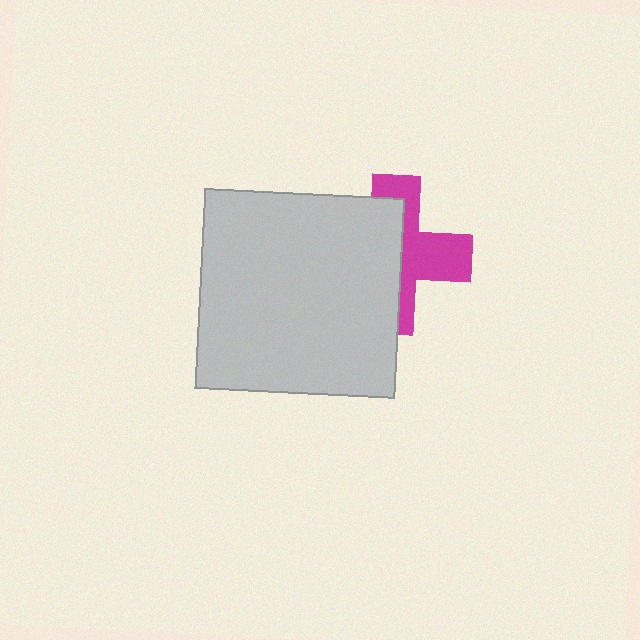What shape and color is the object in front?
The object in front is a light gray square.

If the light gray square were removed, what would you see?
You would see the complete magenta cross.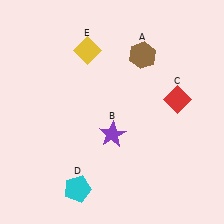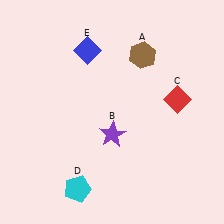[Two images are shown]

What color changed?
The diamond (E) changed from yellow in Image 1 to blue in Image 2.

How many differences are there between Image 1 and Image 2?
There is 1 difference between the two images.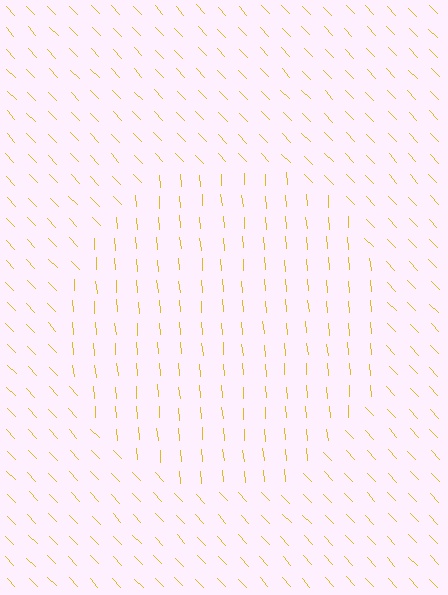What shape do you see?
I see a circle.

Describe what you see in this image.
The image is filled with small yellow line segments. A circle region in the image has lines oriented differently from the surrounding lines, creating a visible texture boundary.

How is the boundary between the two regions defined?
The boundary is defined purely by a change in line orientation (approximately 39 degrees difference). All lines are the same color and thickness.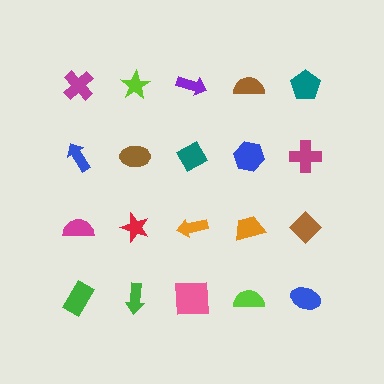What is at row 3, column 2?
A red star.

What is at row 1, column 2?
A lime star.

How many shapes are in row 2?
5 shapes.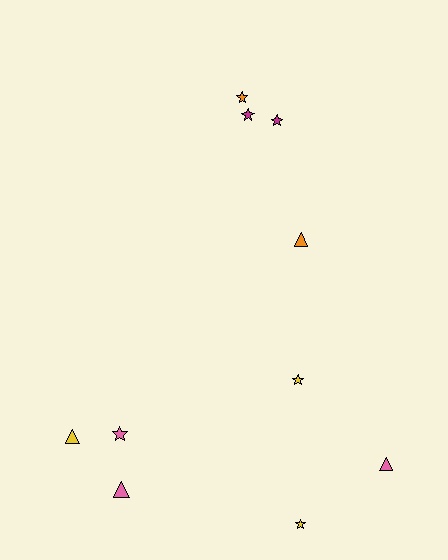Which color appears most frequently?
Yellow, with 3 objects.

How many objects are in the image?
There are 10 objects.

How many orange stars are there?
There is 1 orange star.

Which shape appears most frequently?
Star, with 6 objects.